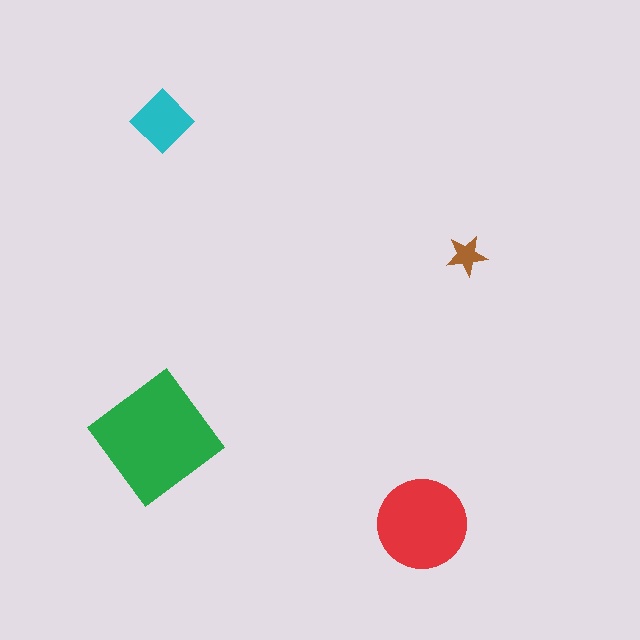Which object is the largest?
The green diamond.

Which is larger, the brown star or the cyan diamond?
The cyan diamond.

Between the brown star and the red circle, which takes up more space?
The red circle.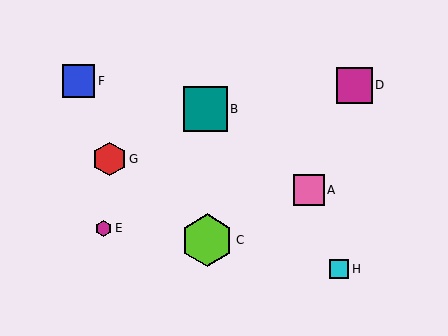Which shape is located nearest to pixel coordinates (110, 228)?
The magenta hexagon (labeled E) at (104, 228) is nearest to that location.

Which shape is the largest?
The lime hexagon (labeled C) is the largest.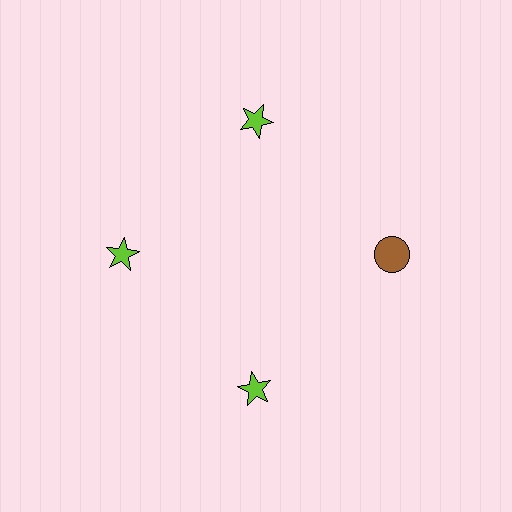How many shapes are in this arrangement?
There are 4 shapes arranged in a ring pattern.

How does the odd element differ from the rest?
It differs in both color (brown instead of lime) and shape (circle instead of star).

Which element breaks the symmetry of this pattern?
The brown circle at roughly the 3 o'clock position breaks the symmetry. All other shapes are lime stars.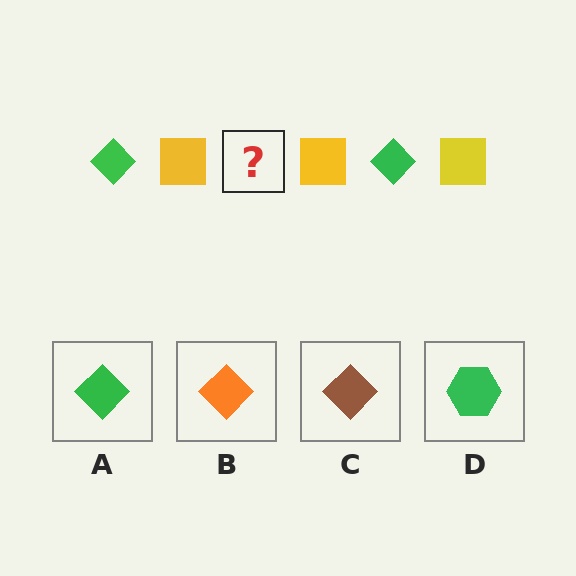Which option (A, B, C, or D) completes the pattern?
A.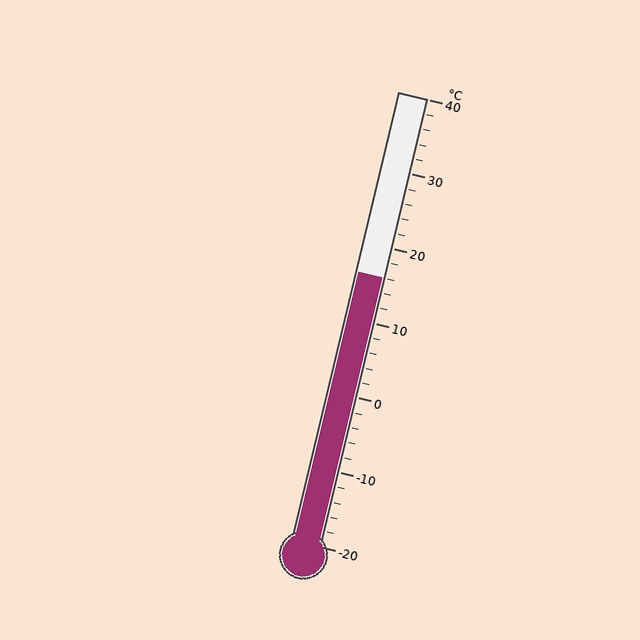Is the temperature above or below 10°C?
The temperature is above 10°C.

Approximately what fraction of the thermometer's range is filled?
The thermometer is filled to approximately 60% of its range.